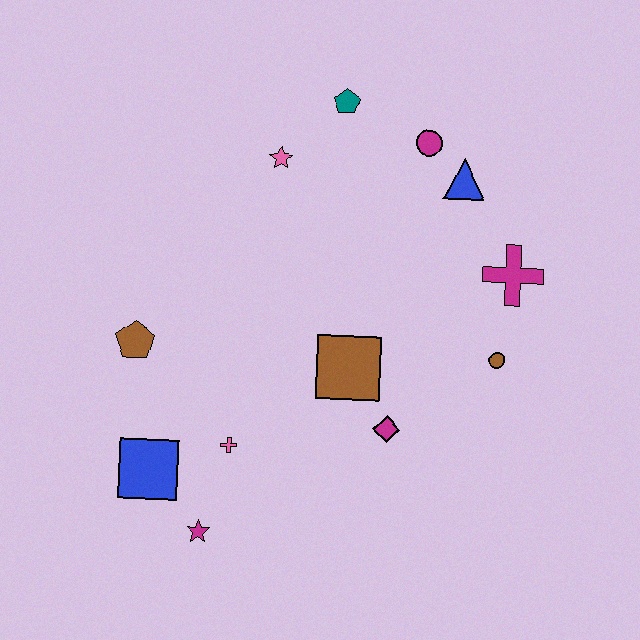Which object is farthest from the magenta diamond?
The teal pentagon is farthest from the magenta diamond.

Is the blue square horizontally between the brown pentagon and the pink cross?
Yes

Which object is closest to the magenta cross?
The brown circle is closest to the magenta cross.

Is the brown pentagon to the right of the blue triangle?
No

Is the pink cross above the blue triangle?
No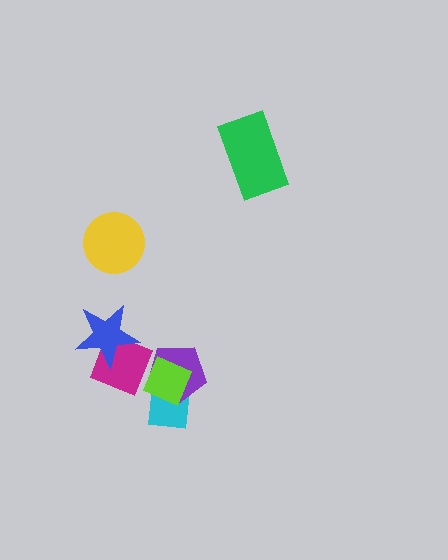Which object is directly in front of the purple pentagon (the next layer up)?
The magenta diamond is directly in front of the purple pentagon.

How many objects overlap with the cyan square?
2 objects overlap with the cyan square.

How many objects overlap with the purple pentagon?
3 objects overlap with the purple pentagon.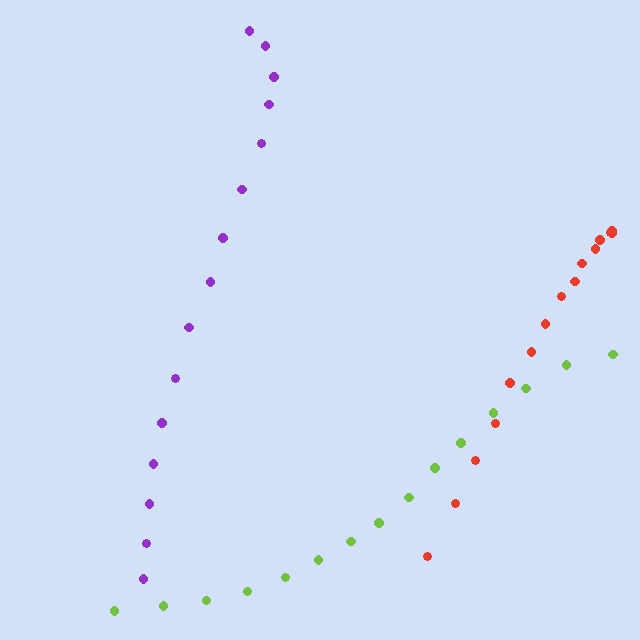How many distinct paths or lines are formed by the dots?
There are 3 distinct paths.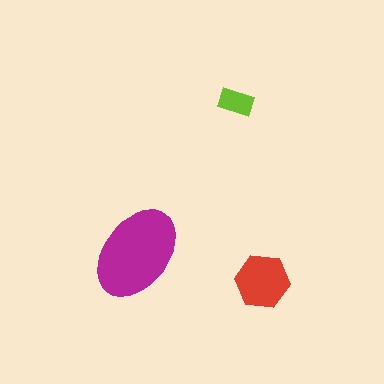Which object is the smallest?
The lime rectangle.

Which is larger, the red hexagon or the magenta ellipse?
The magenta ellipse.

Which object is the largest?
The magenta ellipse.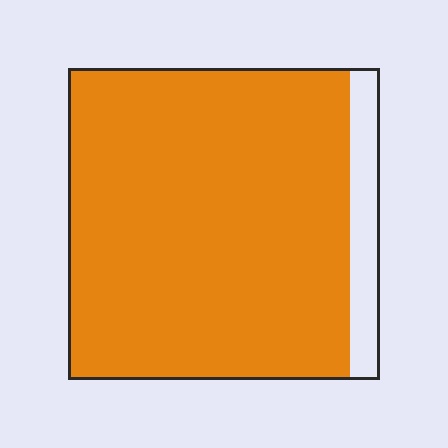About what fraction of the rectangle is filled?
About nine tenths (9/10).